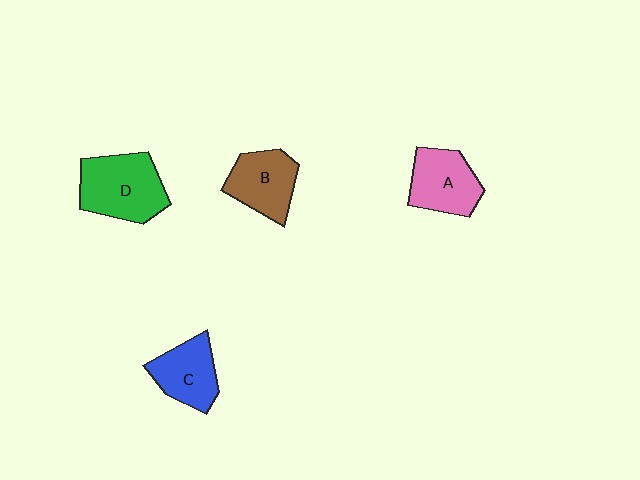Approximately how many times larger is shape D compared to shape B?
Approximately 1.3 times.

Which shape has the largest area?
Shape D (green).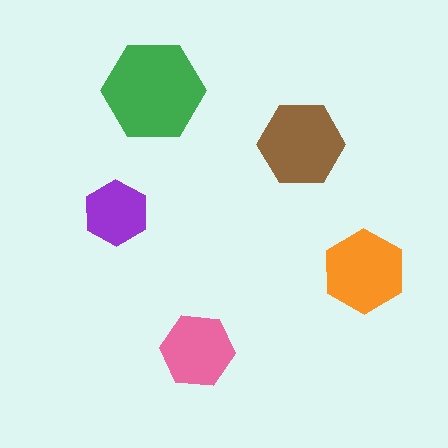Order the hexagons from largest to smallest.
the green one, the brown one, the orange one, the pink one, the purple one.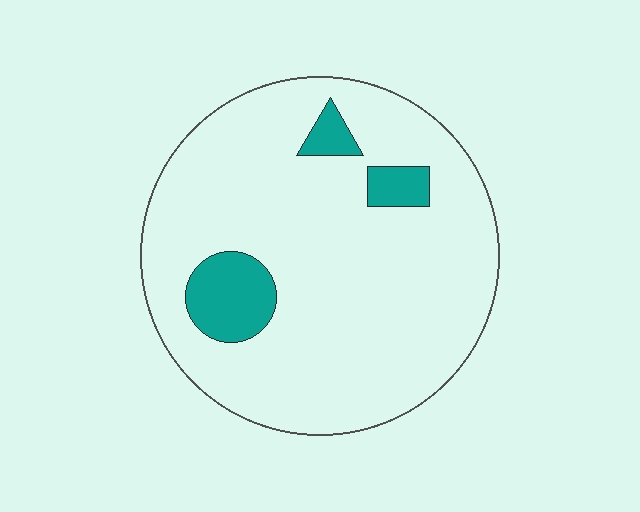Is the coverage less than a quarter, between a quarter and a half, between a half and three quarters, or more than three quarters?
Less than a quarter.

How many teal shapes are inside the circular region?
3.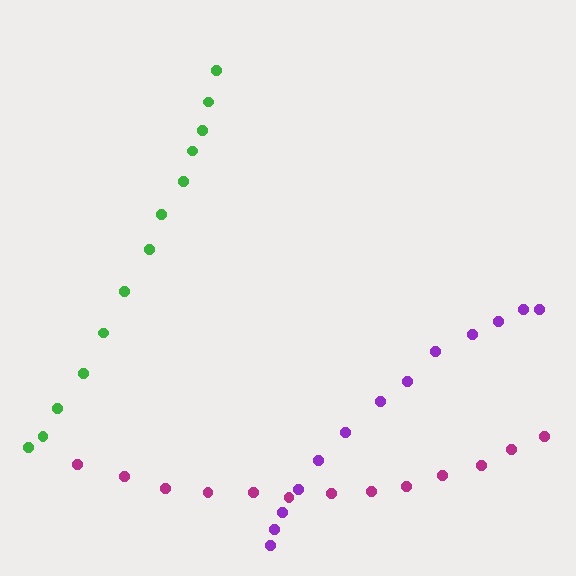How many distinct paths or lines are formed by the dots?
There are 3 distinct paths.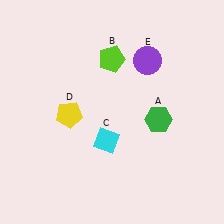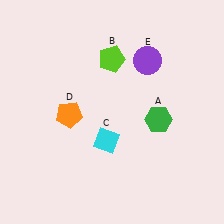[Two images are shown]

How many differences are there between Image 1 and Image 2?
There is 1 difference between the two images.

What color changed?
The pentagon (D) changed from yellow in Image 1 to orange in Image 2.